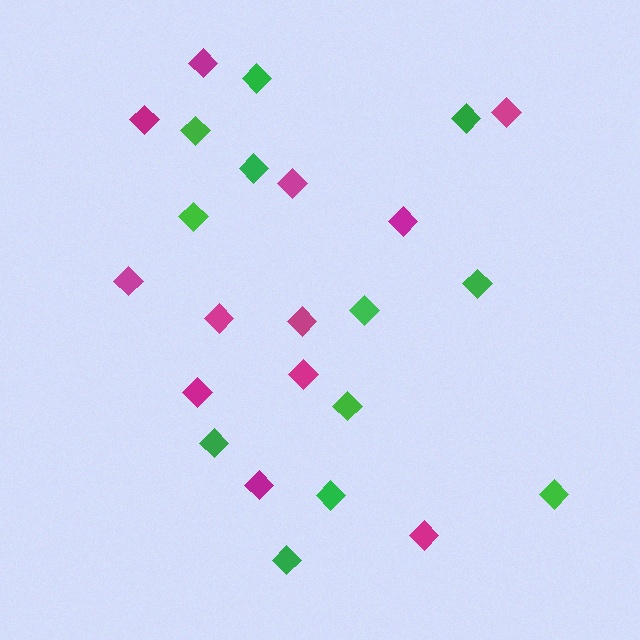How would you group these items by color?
There are 2 groups: one group of magenta diamonds (12) and one group of green diamonds (12).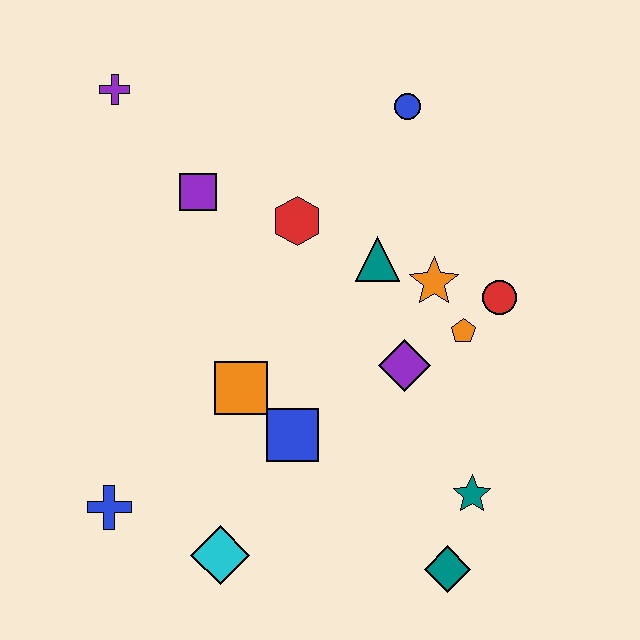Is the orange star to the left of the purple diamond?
No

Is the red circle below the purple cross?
Yes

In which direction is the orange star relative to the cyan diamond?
The orange star is above the cyan diamond.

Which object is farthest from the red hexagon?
The teal diamond is farthest from the red hexagon.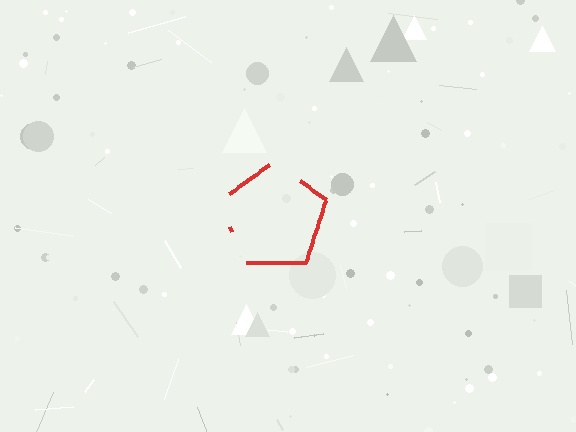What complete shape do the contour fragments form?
The contour fragments form a pentagon.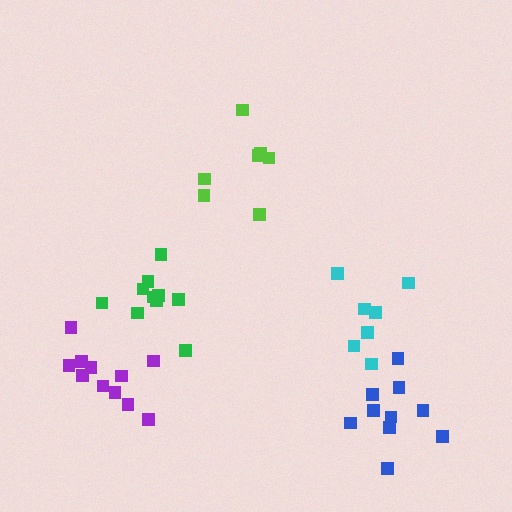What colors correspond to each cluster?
The clusters are colored: cyan, blue, purple, lime, green.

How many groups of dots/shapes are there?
There are 5 groups.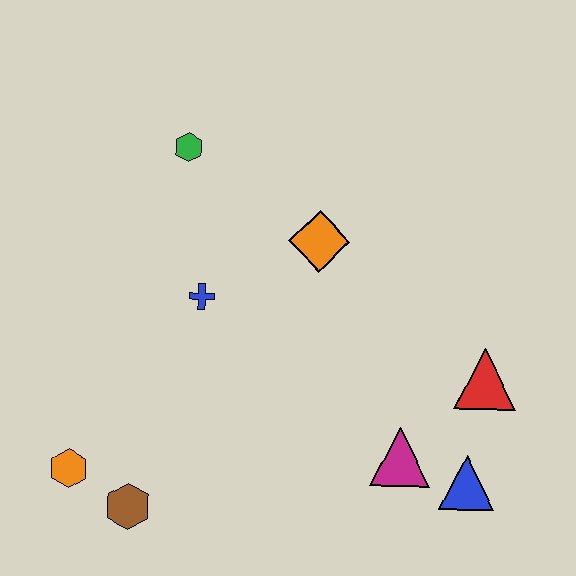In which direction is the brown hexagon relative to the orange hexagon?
The brown hexagon is to the right of the orange hexagon.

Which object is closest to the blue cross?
The orange diamond is closest to the blue cross.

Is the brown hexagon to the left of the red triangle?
Yes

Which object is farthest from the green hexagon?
The blue triangle is farthest from the green hexagon.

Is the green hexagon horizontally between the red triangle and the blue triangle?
No